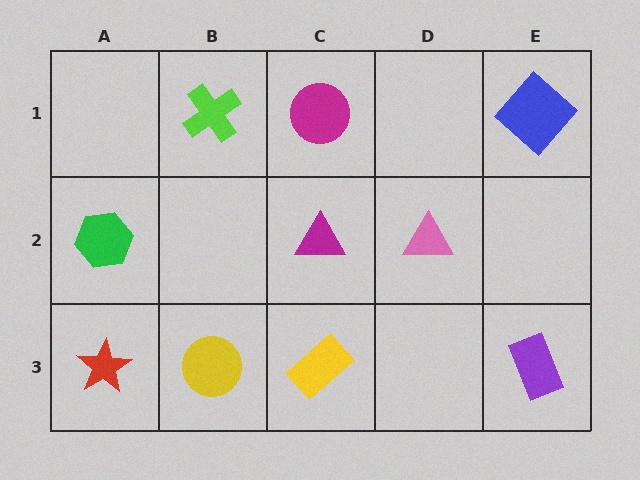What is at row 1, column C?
A magenta circle.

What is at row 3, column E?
A purple rectangle.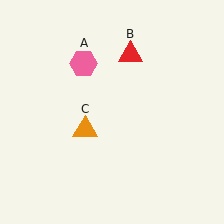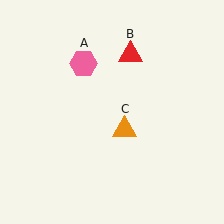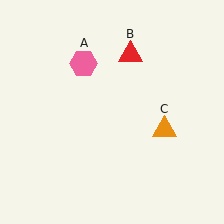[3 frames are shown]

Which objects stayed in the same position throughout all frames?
Pink hexagon (object A) and red triangle (object B) remained stationary.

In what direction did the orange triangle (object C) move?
The orange triangle (object C) moved right.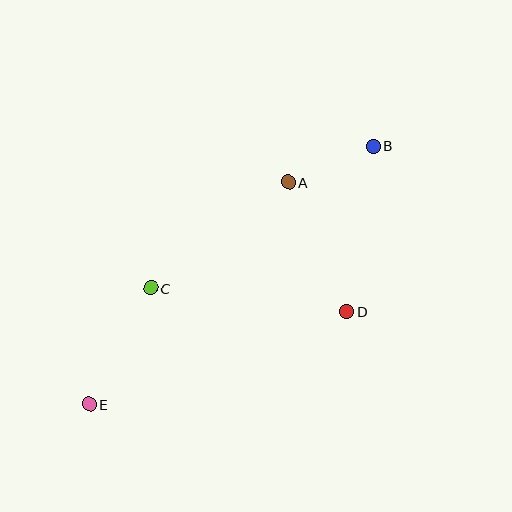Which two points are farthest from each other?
Points B and E are farthest from each other.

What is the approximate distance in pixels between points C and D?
The distance between C and D is approximately 198 pixels.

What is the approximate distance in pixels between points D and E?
The distance between D and E is approximately 274 pixels.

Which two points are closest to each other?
Points A and B are closest to each other.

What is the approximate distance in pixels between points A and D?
The distance between A and D is approximately 142 pixels.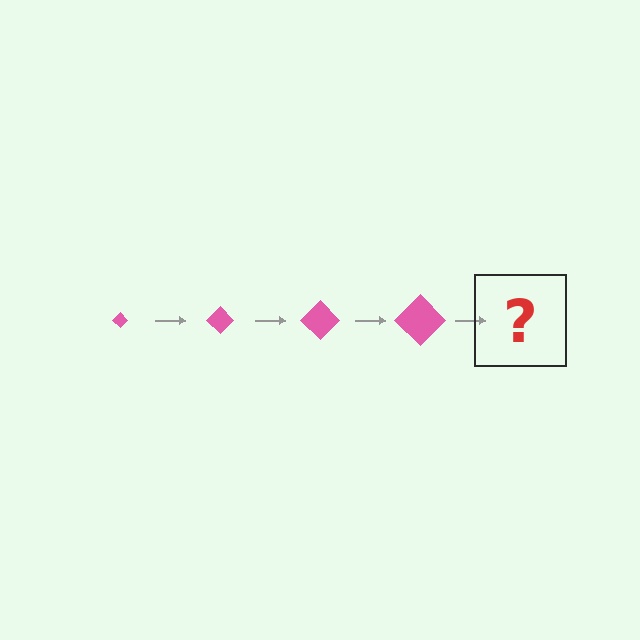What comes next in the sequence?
The next element should be a pink diamond, larger than the previous one.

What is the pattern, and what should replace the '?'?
The pattern is that the diamond gets progressively larger each step. The '?' should be a pink diamond, larger than the previous one.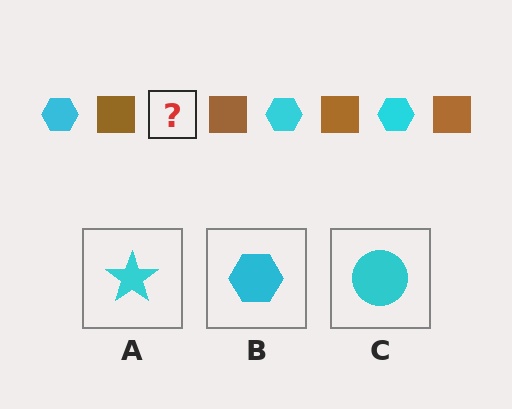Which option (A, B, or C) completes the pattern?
B.